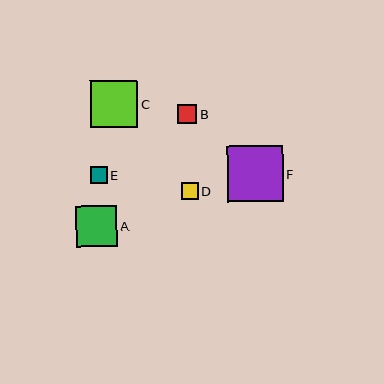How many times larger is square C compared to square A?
Square C is approximately 1.1 times the size of square A.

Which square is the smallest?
Square D is the smallest with a size of approximately 17 pixels.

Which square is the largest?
Square F is the largest with a size of approximately 56 pixels.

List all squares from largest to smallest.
From largest to smallest: F, C, A, B, E, D.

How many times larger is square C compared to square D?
Square C is approximately 2.8 times the size of square D.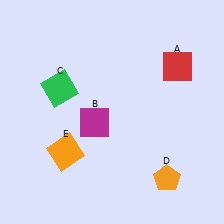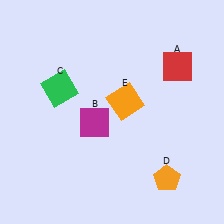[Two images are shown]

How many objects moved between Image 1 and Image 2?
1 object moved between the two images.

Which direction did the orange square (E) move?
The orange square (E) moved right.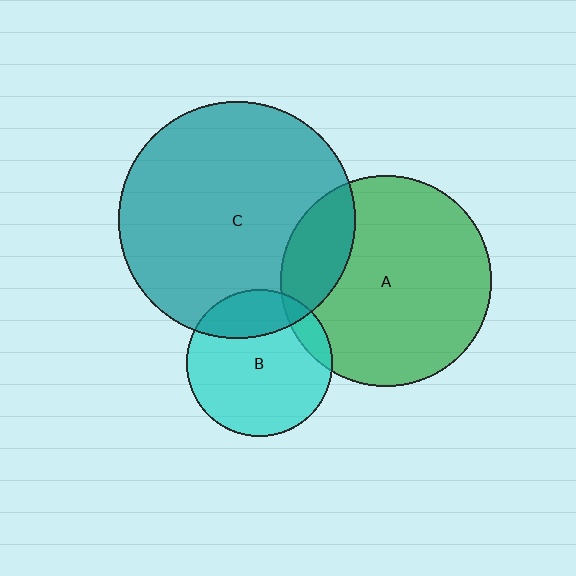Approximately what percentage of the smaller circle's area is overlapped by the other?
Approximately 20%.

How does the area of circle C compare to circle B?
Approximately 2.6 times.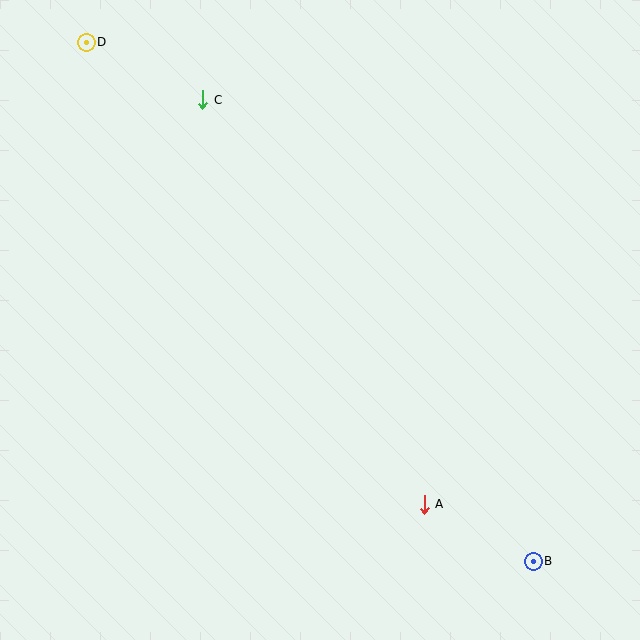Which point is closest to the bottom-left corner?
Point A is closest to the bottom-left corner.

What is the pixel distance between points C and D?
The distance between C and D is 130 pixels.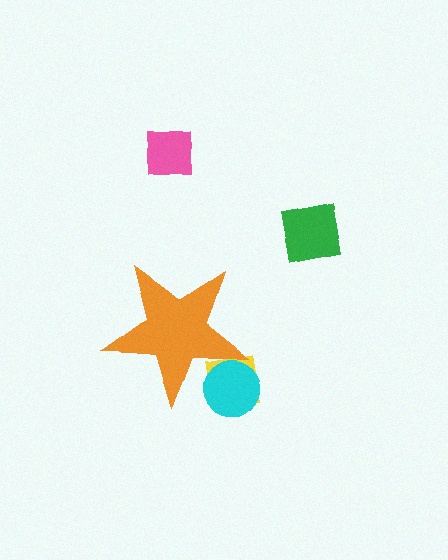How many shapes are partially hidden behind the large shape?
2 shapes are partially hidden.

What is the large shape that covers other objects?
An orange star.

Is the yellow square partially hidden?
Yes, the yellow square is partially hidden behind the orange star.